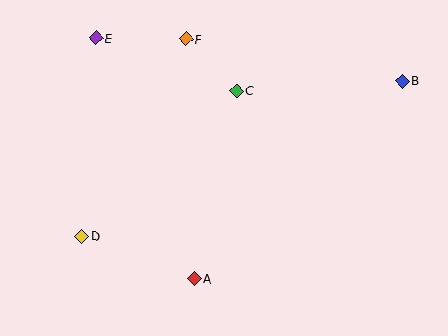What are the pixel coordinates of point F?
Point F is at (186, 39).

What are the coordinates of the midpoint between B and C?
The midpoint between B and C is at (319, 86).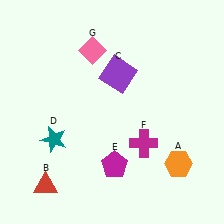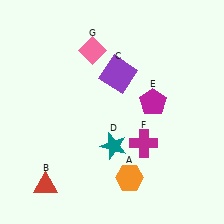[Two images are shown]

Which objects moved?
The objects that moved are: the orange hexagon (A), the teal star (D), the magenta pentagon (E).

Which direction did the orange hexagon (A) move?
The orange hexagon (A) moved left.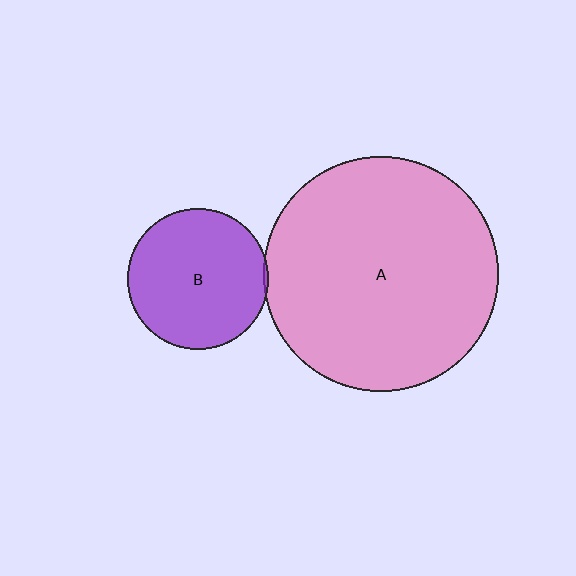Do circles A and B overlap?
Yes.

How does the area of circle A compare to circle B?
Approximately 2.7 times.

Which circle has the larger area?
Circle A (pink).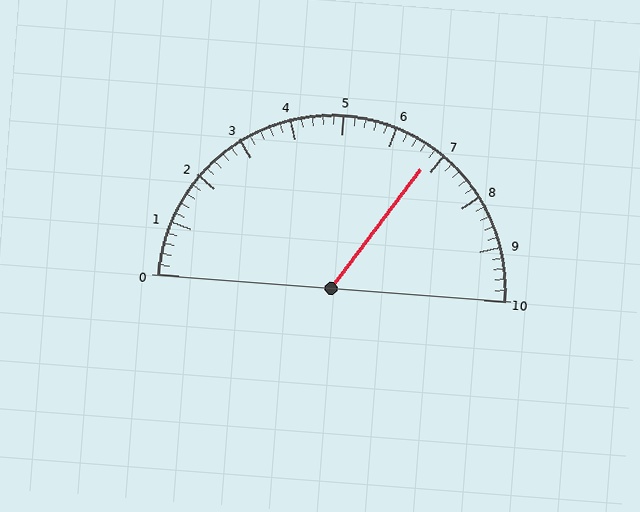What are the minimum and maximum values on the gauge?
The gauge ranges from 0 to 10.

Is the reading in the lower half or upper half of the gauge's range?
The reading is in the upper half of the range (0 to 10).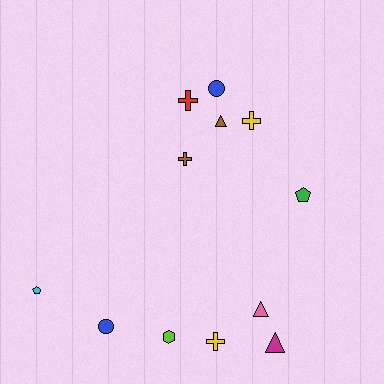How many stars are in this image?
There are no stars.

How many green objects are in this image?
There is 1 green object.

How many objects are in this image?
There are 12 objects.